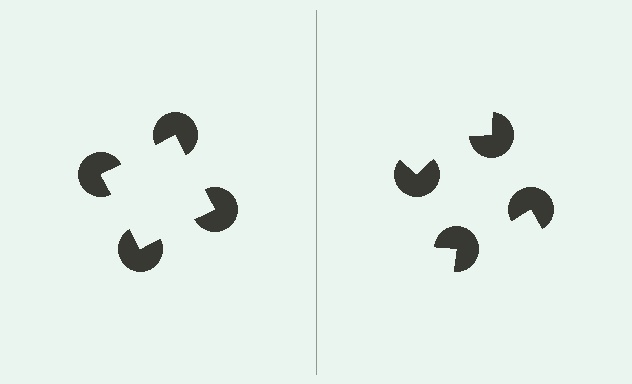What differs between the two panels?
The pac-man discs are positioned identically on both sides; only the wedge orientations differ. On the left they align to a square; on the right they are misaligned.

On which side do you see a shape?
An illusory square appears on the left side. On the right side the wedge cuts are rotated, so no coherent shape forms.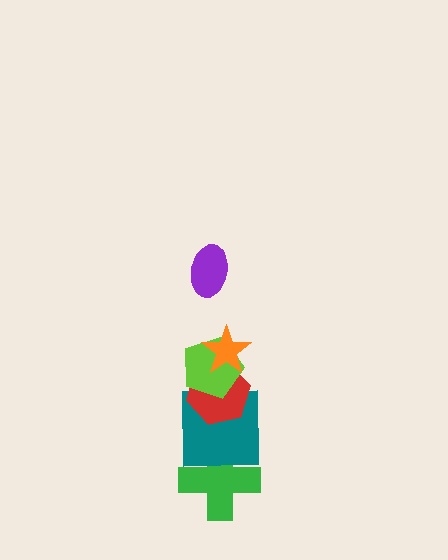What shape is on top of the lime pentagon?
The orange star is on top of the lime pentagon.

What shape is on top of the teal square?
The red hexagon is on top of the teal square.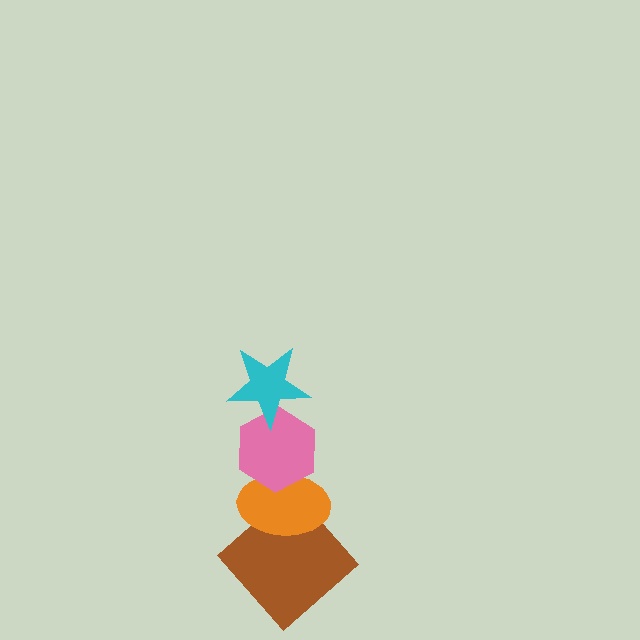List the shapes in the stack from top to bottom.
From top to bottom: the cyan star, the pink hexagon, the orange ellipse, the brown diamond.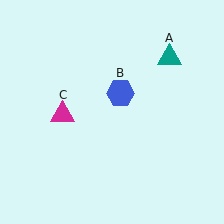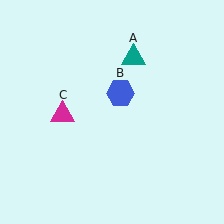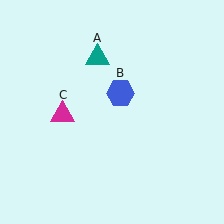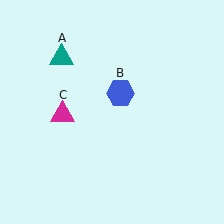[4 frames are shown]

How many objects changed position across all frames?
1 object changed position: teal triangle (object A).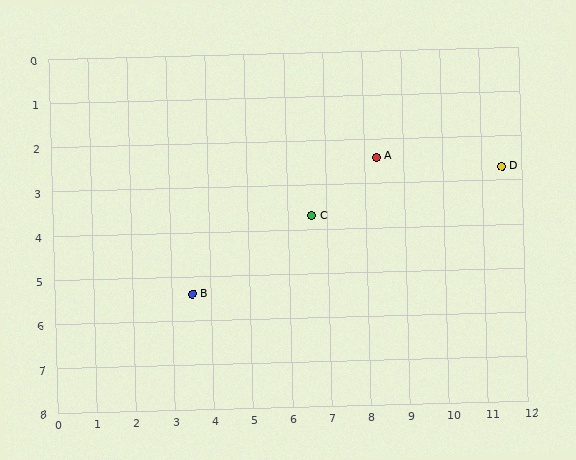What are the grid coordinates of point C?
Point C is at approximately (6.6, 3.7).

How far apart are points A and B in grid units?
Points A and B are about 5.7 grid units apart.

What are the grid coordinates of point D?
Point D is at approximately (11.5, 2.7).